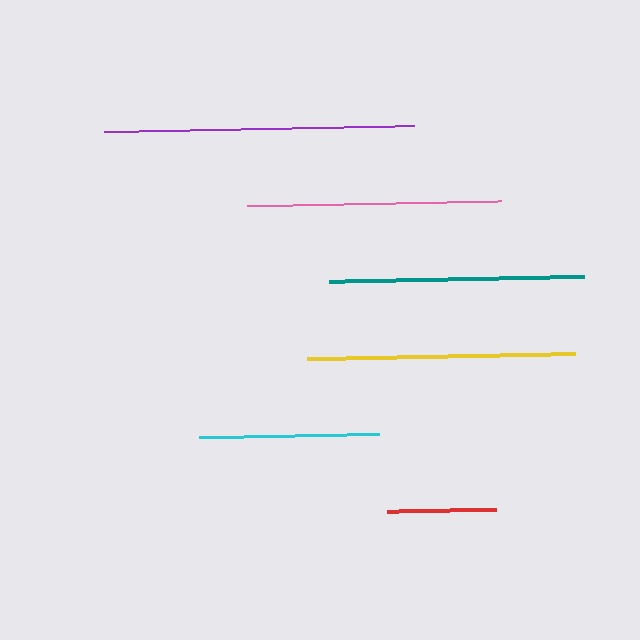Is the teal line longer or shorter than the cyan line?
The teal line is longer than the cyan line.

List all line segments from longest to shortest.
From longest to shortest: purple, yellow, teal, pink, cyan, red.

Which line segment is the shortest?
The red line is the shortest at approximately 109 pixels.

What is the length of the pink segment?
The pink segment is approximately 254 pixels long.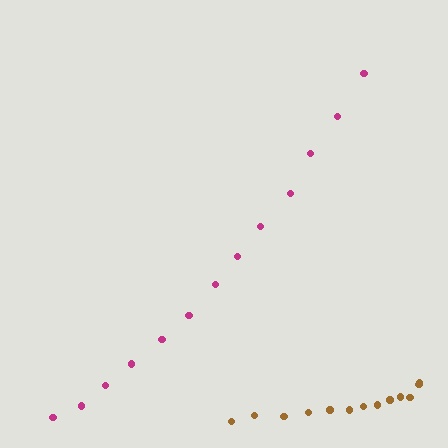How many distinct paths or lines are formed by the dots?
There are 2 distinct paths.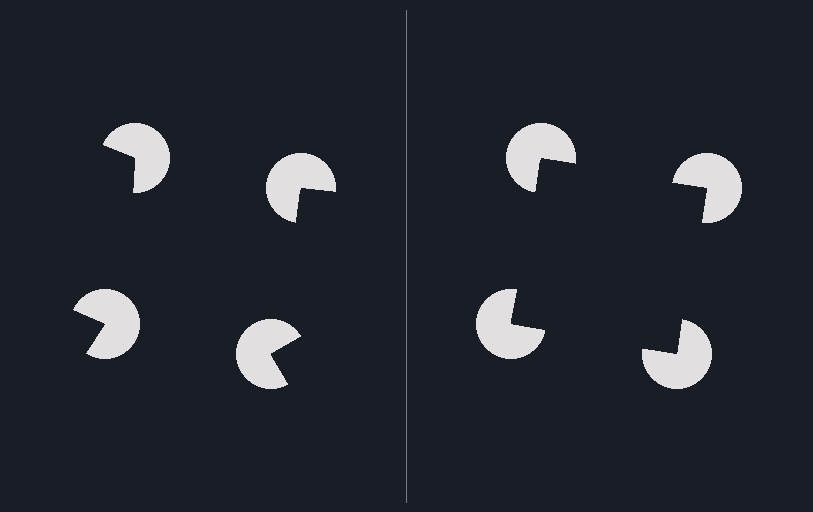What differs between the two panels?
The pac-man discs are positioned identically on both sides; only the wedge orientations differ. On the right they align to a square; on the left they are misaligned.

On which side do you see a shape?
An illusory square appears on the right side. On the left side the wedge cuts are rotated, so no coherent shape forms.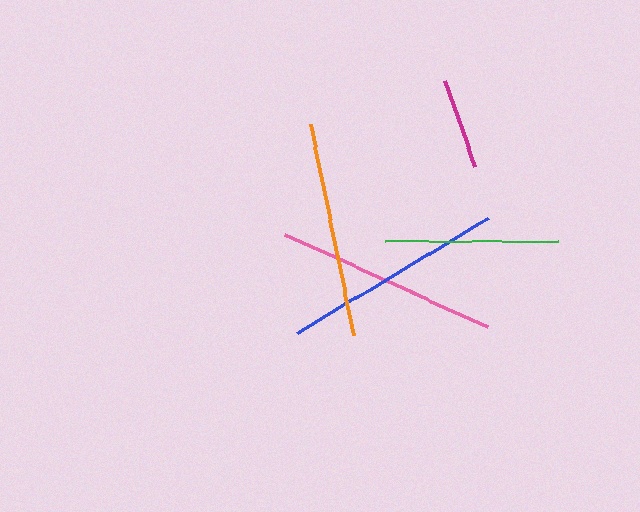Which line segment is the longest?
The pink line is the longest at approximately 223 pixels.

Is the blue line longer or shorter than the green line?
The blue line is longer than the green line.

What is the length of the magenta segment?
The magenta segment is approximately 91 pixels long.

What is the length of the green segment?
The green segment is approximately 173 pixels long.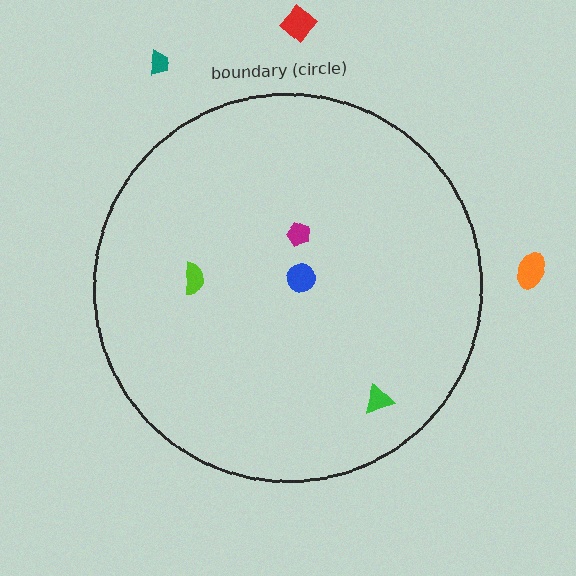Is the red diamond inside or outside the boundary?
Outside.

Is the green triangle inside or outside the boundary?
Inside.